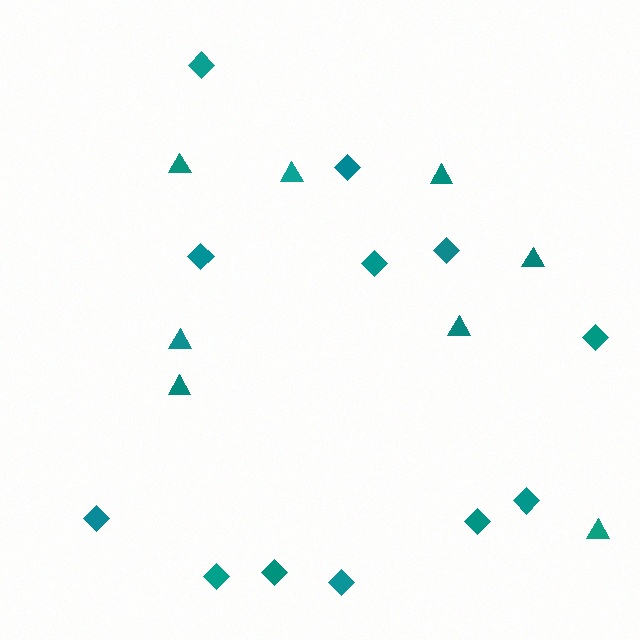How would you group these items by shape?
There are 2 groups: one group of triangles (8) and one group of diamonds (12).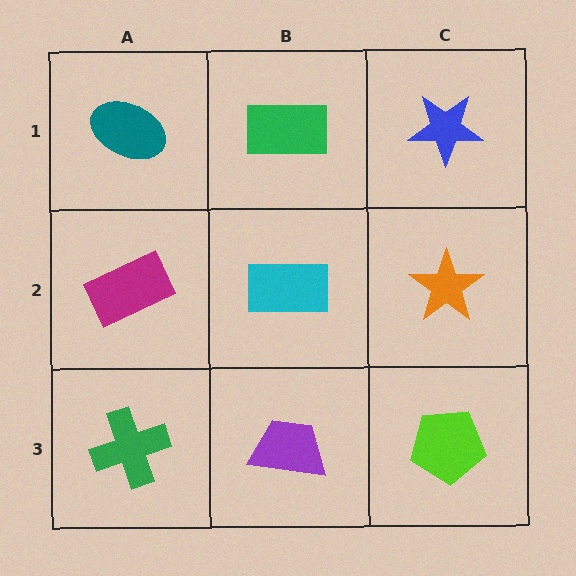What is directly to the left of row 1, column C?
A green rectangle.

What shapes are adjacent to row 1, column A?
A magenta rectangle (row 2, column A), a green rectangle (row 1, column B).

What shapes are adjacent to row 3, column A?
A magenta rectangle (row 2, column A), a purple trapezoid (row 3, column B).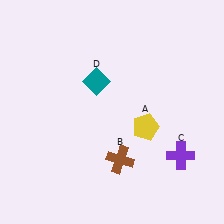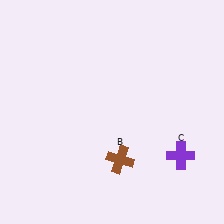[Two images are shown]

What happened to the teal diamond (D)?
The teal diamond (D) was removed in Image 2. It was in the top-left area of Image 1.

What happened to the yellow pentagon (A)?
The yellow pentagon (A) was removed in Image 2. It was in the bottom-right area of Image 1.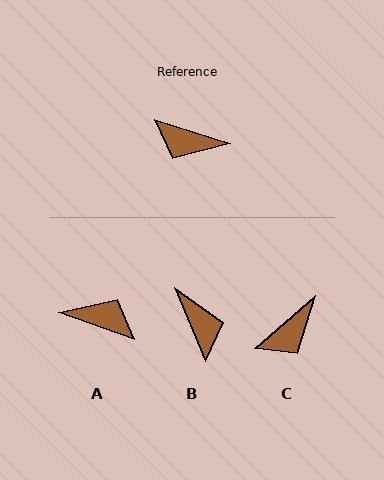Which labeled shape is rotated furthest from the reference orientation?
A, about 178 degrees away.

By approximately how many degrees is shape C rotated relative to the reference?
Approximately 58 degrees counter-clockwise.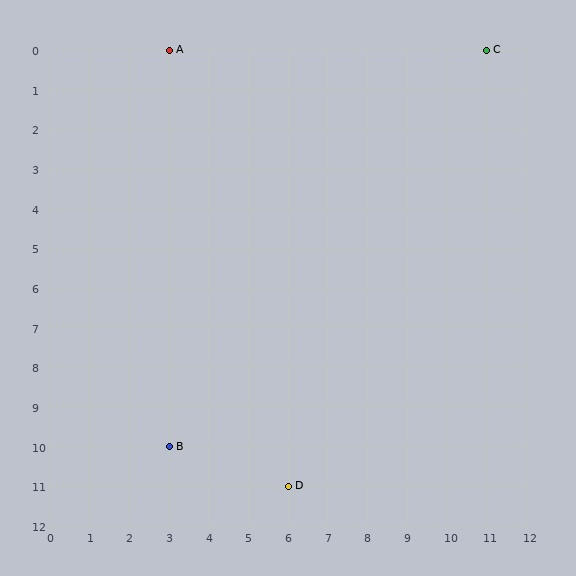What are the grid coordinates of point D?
Point D is at grid coordinates (6, 11).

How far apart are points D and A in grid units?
Points D and A are 3 columns and 11 rows apart (about 11.4 grid units diagonally).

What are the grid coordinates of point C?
Point C is at grid coordinates (11, 0).